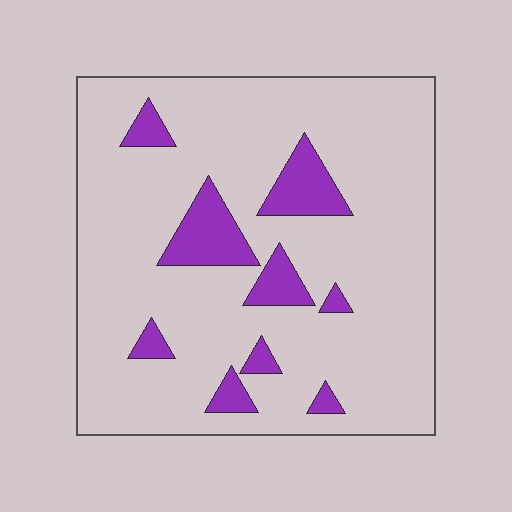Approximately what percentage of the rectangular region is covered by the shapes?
Approximately 15%.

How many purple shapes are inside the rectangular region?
9.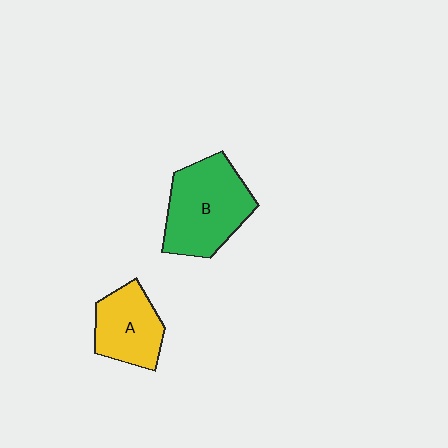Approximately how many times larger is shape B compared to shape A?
Approximately 1.5 times.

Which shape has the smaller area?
Shape A (yellow).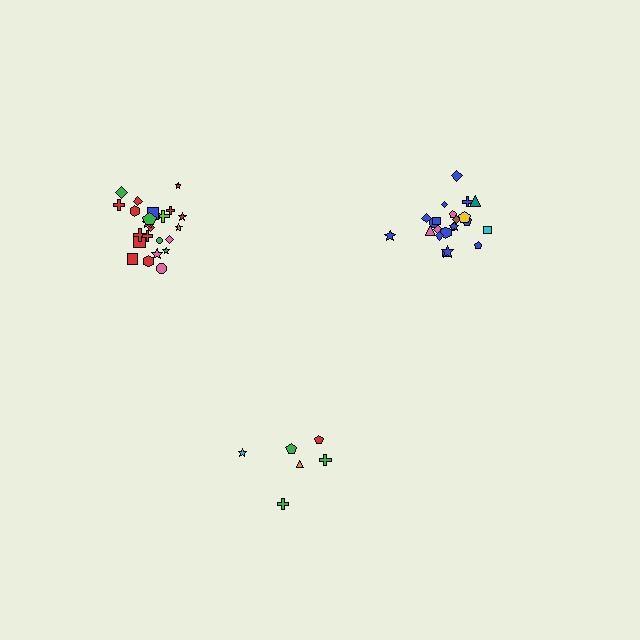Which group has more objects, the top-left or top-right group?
The top-left group.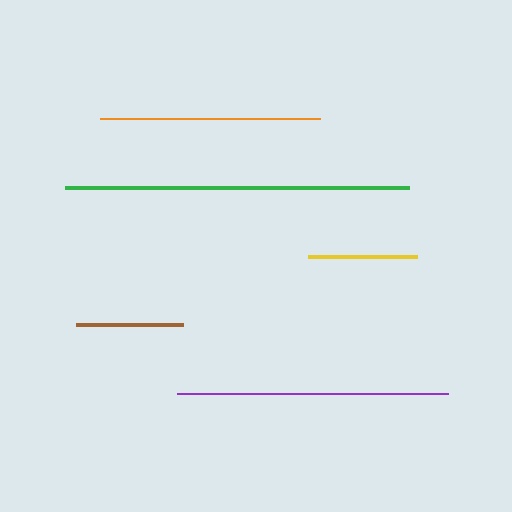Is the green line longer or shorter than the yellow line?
The green line is longer than the yellow line.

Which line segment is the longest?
The green line is the longest at approximately 345 pixels.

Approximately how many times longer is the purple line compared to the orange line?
The purple line is approximately 1.2 times the length of the orange line.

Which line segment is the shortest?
The brown line is the shortest at approximately 108 pixels.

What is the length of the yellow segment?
The yellow segment is approximately 109 pixels long.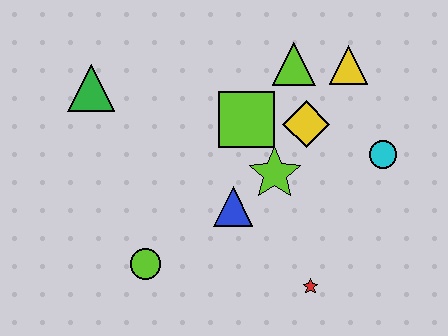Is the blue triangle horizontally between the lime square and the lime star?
No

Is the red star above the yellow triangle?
No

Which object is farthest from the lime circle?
The yellow triangle is farthest from the lime circle.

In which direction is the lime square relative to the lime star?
The lime square is above the lime star.